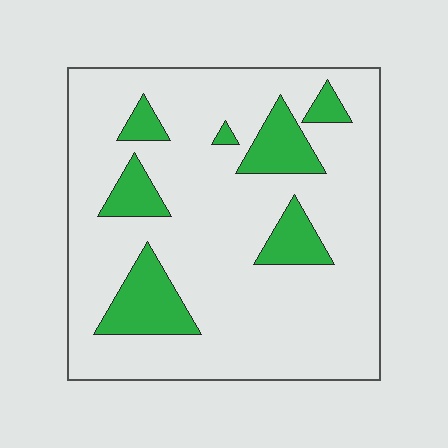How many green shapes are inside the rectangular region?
7.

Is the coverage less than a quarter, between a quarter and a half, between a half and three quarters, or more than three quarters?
Less than a quarter.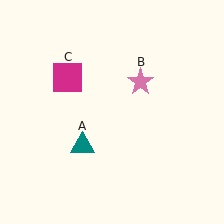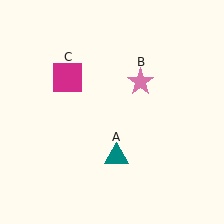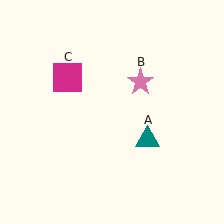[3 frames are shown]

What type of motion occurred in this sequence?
The teal triangle (object A) rotated counterclockwise around the center of the scene.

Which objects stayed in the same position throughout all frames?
Pink star (object B) and magenta square (object C) remained stationary.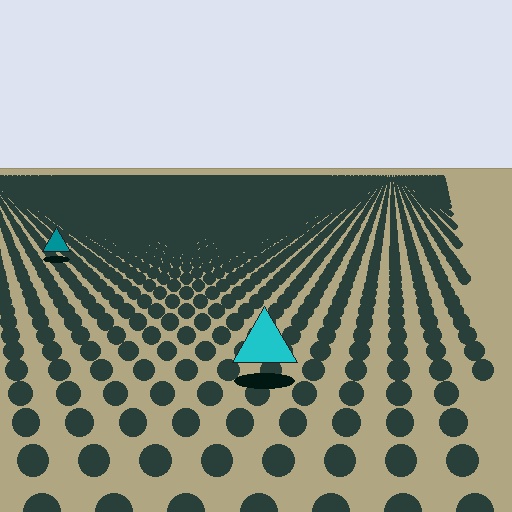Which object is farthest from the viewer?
The teal triangle is farthest from the viewer. It appears smaller and the ground texture around it is denser.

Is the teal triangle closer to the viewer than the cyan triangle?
No. The cyan triangle is closer — you can tell from the texture gradient: the ground texture is coarser near it.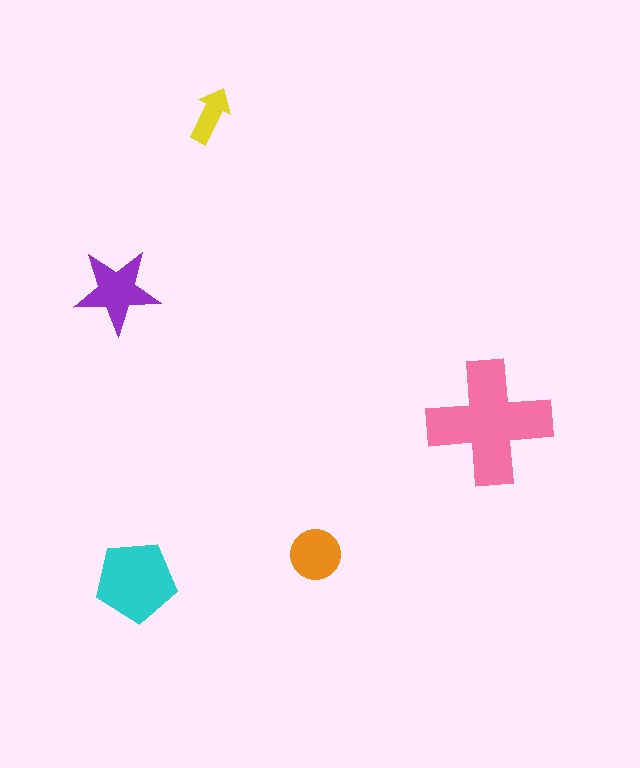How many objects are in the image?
There are 5 objects in the image.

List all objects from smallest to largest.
The yellow arrow, the orange circle, the purple star, the cyan pentagon, the pink cross.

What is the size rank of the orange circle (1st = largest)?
4th.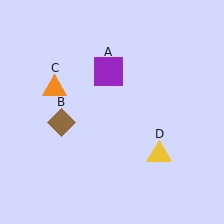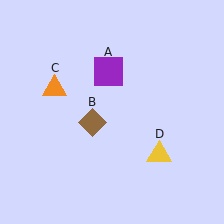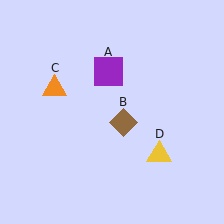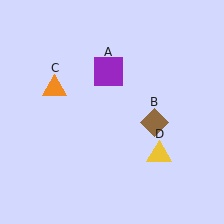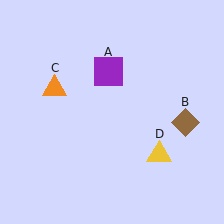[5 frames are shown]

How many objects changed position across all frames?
1 object changed position: brown diamond (object B).